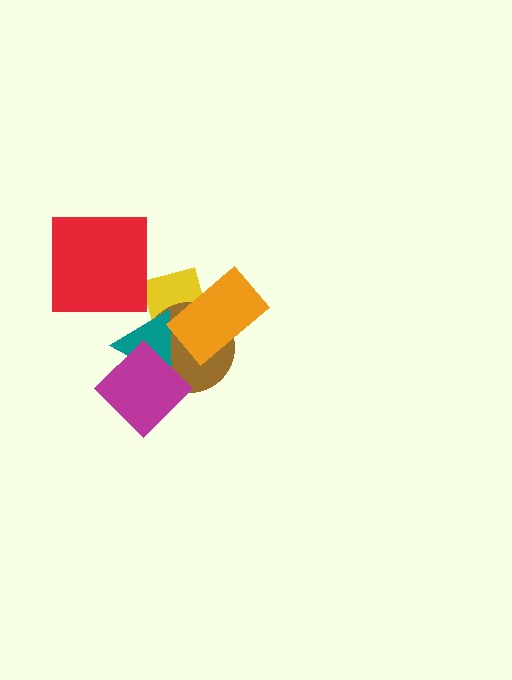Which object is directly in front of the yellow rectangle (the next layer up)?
The brown circle is directly in front of the yellow rectangle.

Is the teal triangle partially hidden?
Yes, it is partially covered by another shape.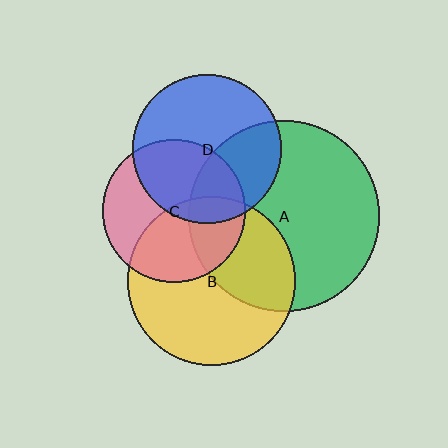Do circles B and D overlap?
Yes.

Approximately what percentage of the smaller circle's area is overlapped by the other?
Approximately 10%.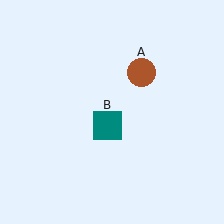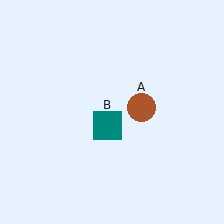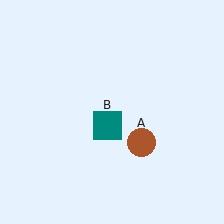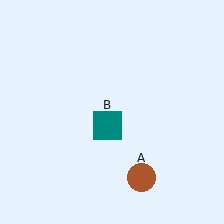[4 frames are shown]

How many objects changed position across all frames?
1 object changed position: brown circle (object A).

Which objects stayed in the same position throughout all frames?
Teal square (object B) remained stationary.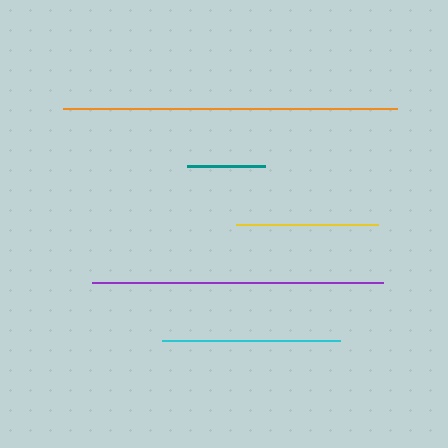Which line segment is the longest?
The orange line is the longest at approximately 334 pixels.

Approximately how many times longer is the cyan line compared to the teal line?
The cyan line is approximately 2.2 times the length of the teal line.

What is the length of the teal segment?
The teal segment is approximately 79 pixels long.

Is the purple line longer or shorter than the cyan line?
The purple line is longer than the cyan line.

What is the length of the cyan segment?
The cyan segment is approximately 177 pixels long.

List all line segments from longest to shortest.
From longest to shortest: orange, purple, cyan, yellow, teal.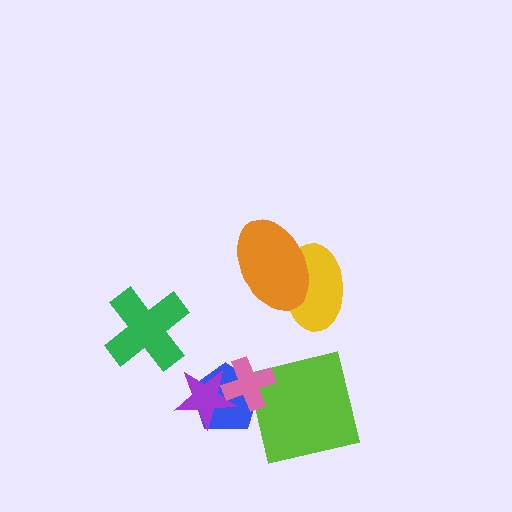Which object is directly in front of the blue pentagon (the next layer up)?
The purple star is directly in front of the blue pentagon.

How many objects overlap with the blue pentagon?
2 objects overlap with the blue pentagon.